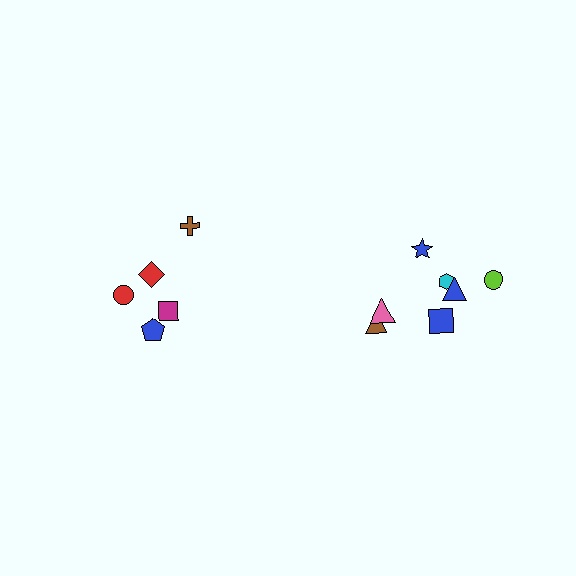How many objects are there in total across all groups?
There are 12 objects.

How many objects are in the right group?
There are 7 objects.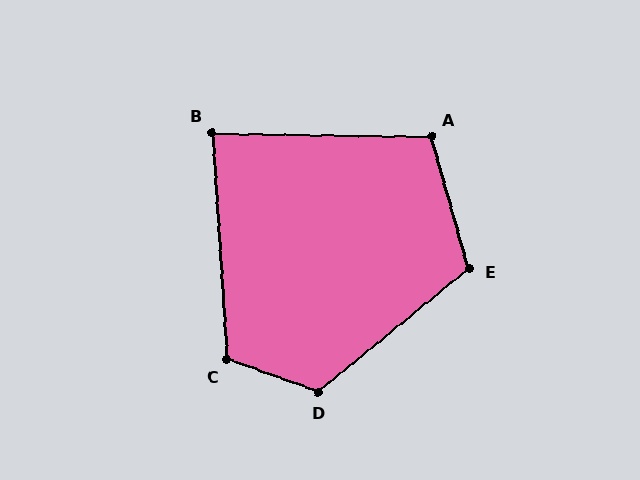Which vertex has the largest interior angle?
D, at approximately 121 degrees.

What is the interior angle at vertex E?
Approximately 113 degrees (obtuse).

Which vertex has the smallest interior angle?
B, at approximately 85 degrees.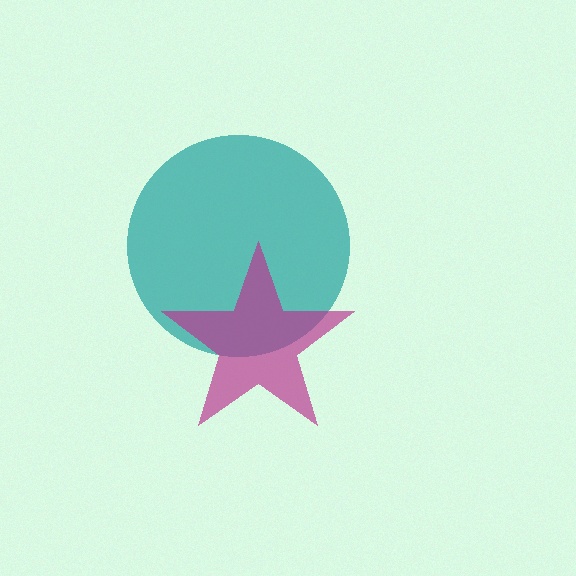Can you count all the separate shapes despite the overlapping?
Yes, there are 2 separate shapes.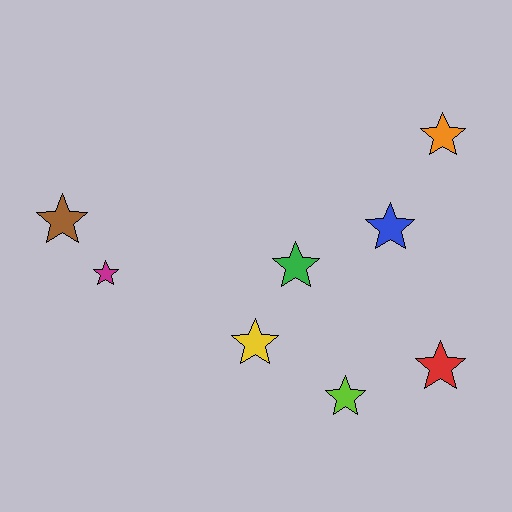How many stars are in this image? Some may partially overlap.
There are 8 stars.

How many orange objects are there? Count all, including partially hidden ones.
There is 1 orange object.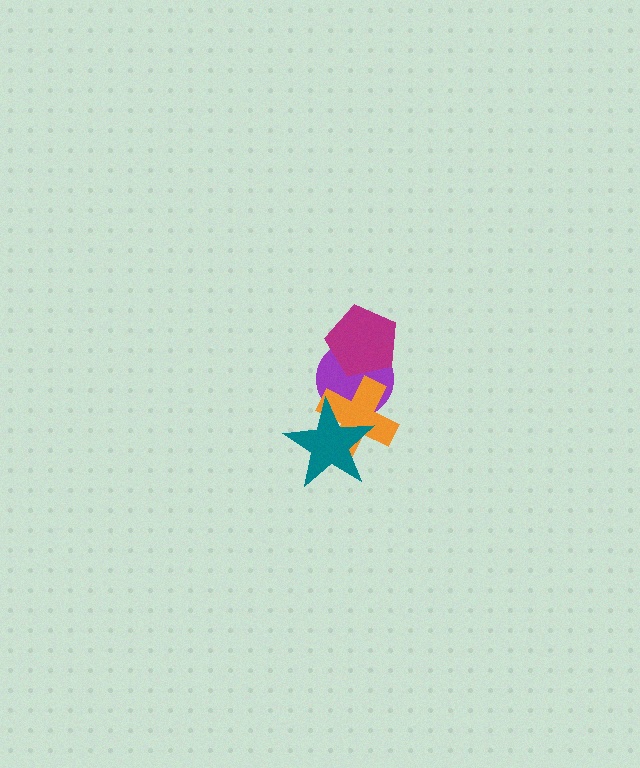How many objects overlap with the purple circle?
3 objects overlap with the purple circle.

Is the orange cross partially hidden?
Yes, it is partially covered by another shape.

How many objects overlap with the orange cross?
2 objects overlap with the orange cross.